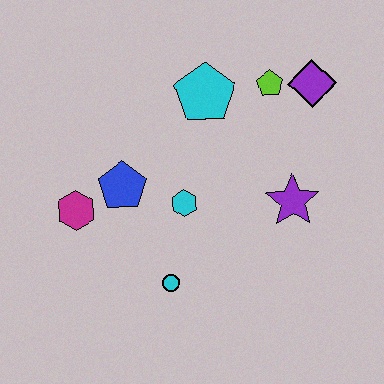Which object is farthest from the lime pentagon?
The magenta hexagon is farthest from the lime pentagon.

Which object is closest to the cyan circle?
The cyan hexagon is closest to the cyan circle.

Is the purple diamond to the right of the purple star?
Yes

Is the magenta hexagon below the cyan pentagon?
Yes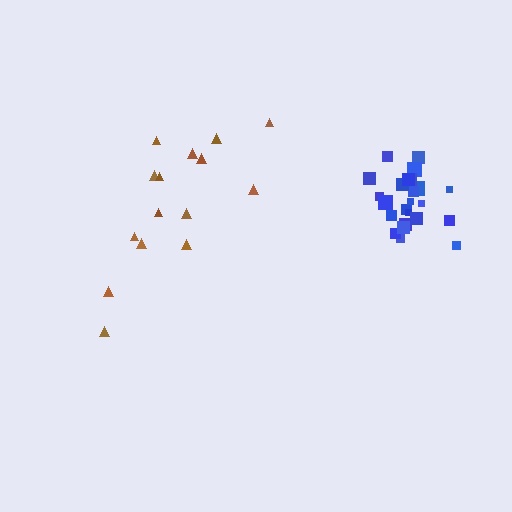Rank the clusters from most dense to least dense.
blue, brown.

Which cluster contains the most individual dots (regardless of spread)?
Blue (24).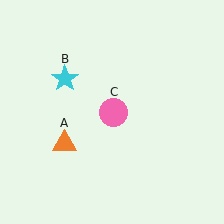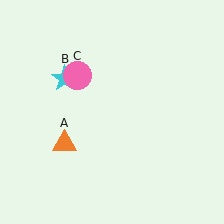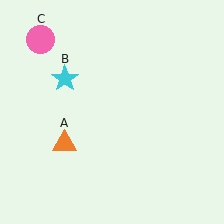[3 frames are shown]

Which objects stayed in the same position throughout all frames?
Orange triangle (object A) and cyan star (object B) remained stationary.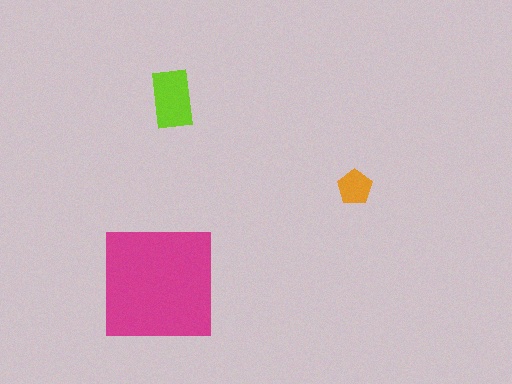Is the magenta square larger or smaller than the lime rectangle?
Larger.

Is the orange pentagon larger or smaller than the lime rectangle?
Smaller.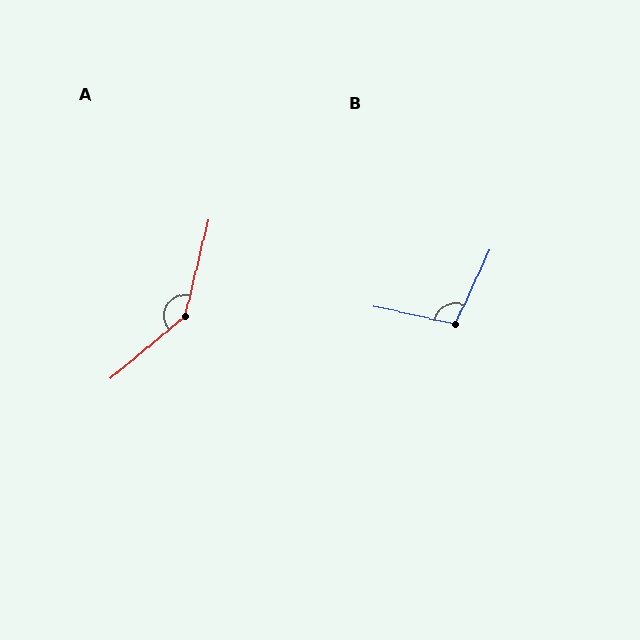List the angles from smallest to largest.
B (102°), A (144°).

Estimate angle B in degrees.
Approximately 102 degrees.